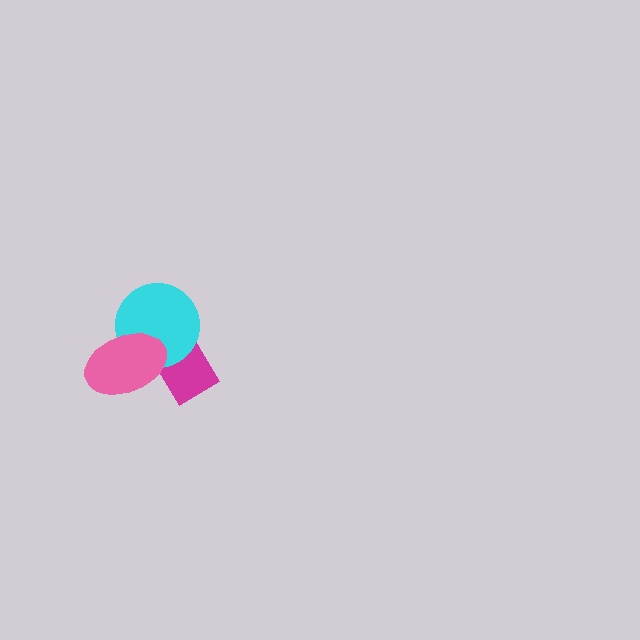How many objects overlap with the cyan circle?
2 objects overlap with the cyan circle.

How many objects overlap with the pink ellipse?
2 objects overlap with the pink ellipse.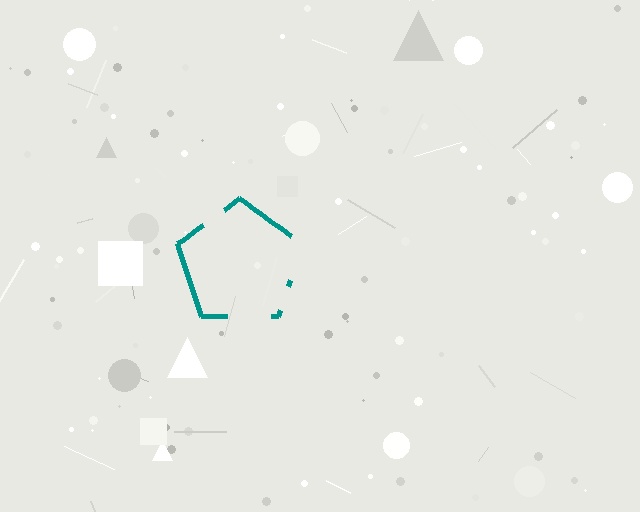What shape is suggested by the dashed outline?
The dashed outline suggests a pentagon.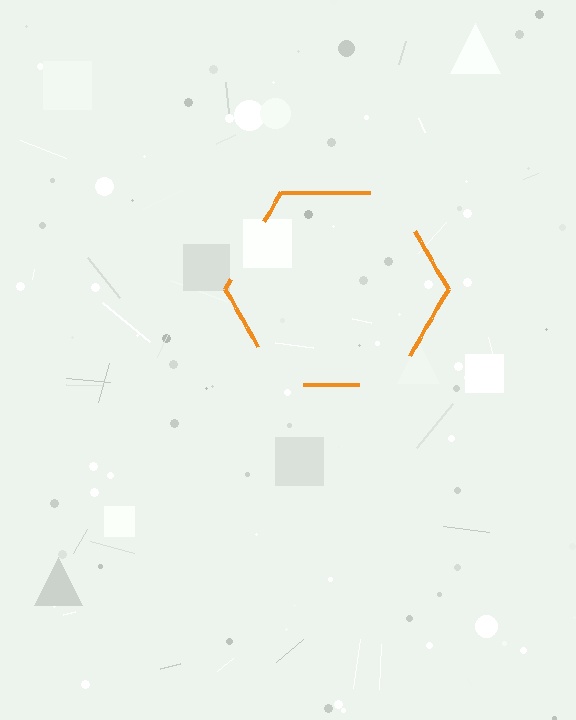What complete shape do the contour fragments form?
The contour fragments form a hexagon.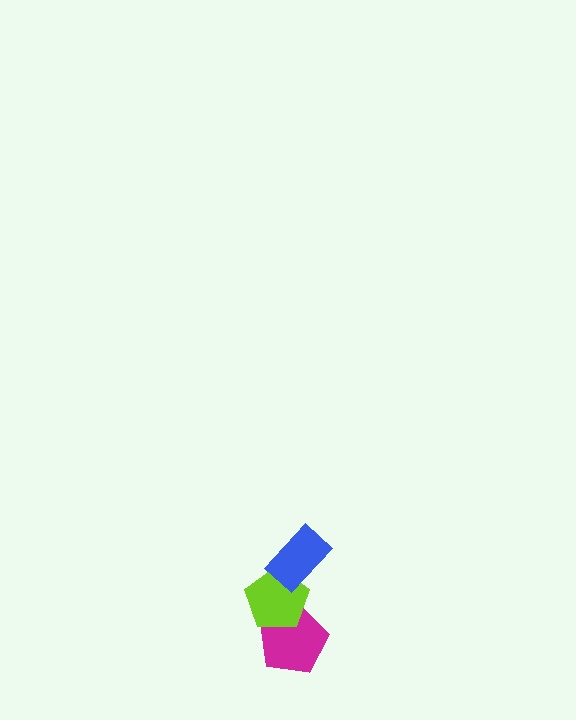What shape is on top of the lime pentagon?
The blue rectangle is on top of the lime pentagon.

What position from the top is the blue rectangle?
The blue rectangle is 1st from the top.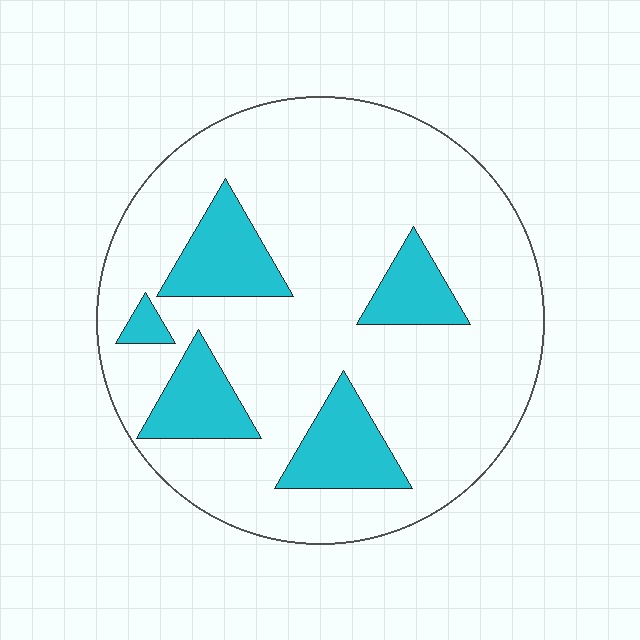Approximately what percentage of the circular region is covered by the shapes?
Approximately 20%.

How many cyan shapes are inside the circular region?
5.